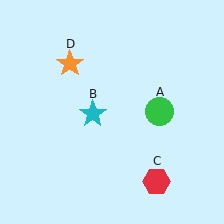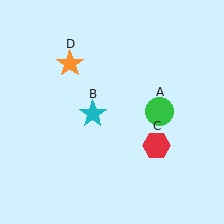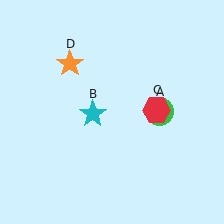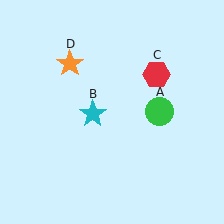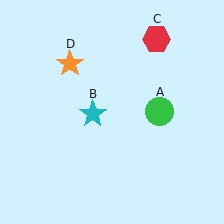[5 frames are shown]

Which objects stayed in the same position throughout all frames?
Green circle (object A) and cyan star (object B) and orange star (object D) remained stationary.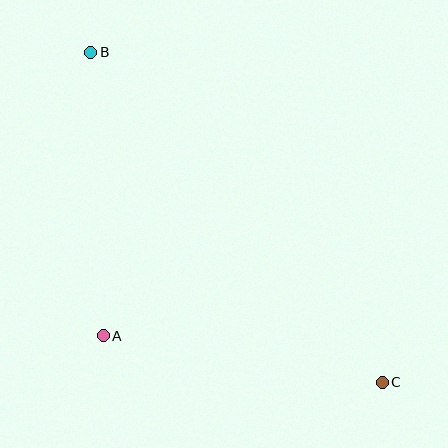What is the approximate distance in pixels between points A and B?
The distance between A and B is approximately 284 pixels.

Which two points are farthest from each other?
Points B and C are farthest from each other.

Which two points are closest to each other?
Points A and C are closest to each other.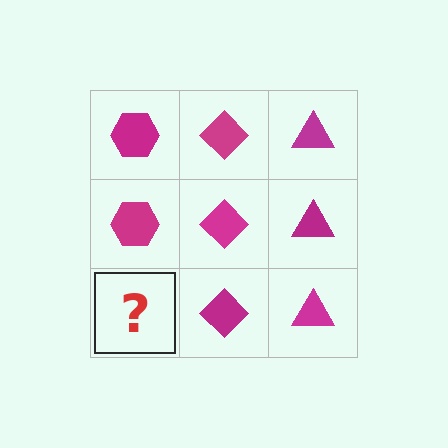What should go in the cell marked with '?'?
The missing cell should contain a magenta hexagon.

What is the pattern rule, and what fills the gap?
The rule is that each column has a consistent shape. The gap should be filled with a magenta hexagon.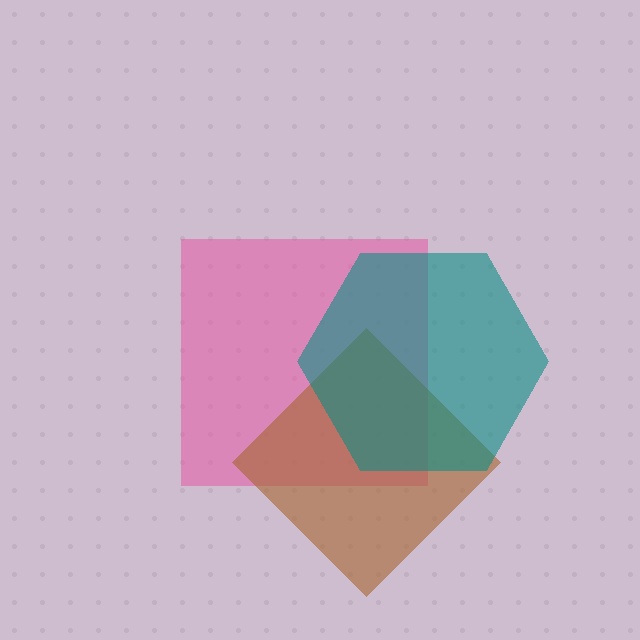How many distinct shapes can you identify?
There are 3 distinct shapes: a pink square, a brown diamond, a teal hexagon.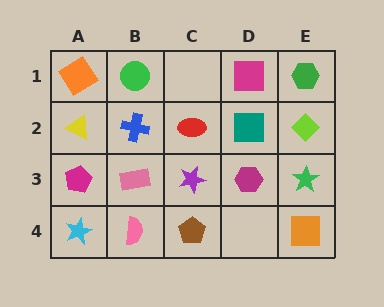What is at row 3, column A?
A magenta pentagon.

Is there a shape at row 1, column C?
No, that cell is empty.